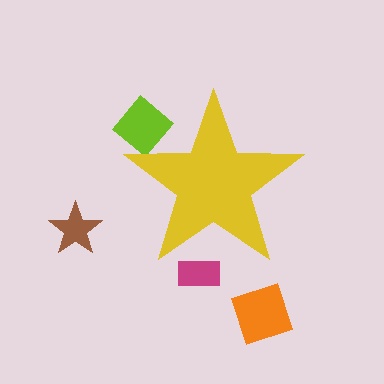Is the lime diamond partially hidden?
Yes, the lime diamond is partially hidden behind the yellow star.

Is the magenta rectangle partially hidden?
Yes, the magenta rectangle is partially hidden behind the yellow star.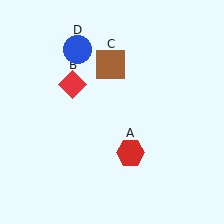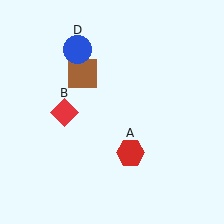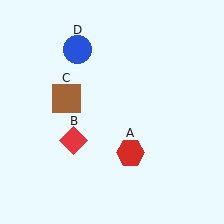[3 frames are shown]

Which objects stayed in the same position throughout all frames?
Red hexagon (object A) and blue circle (object D) remained stationary.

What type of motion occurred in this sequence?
The red diamond (object B), brown square (object C) rotated counterclockwise around the center of the scene.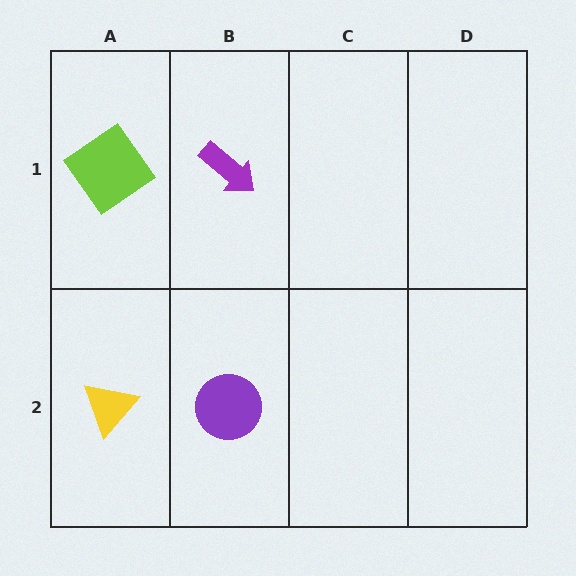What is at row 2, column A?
A yellow triangle.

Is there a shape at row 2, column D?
No, that cell is empty.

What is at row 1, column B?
A purple arrow.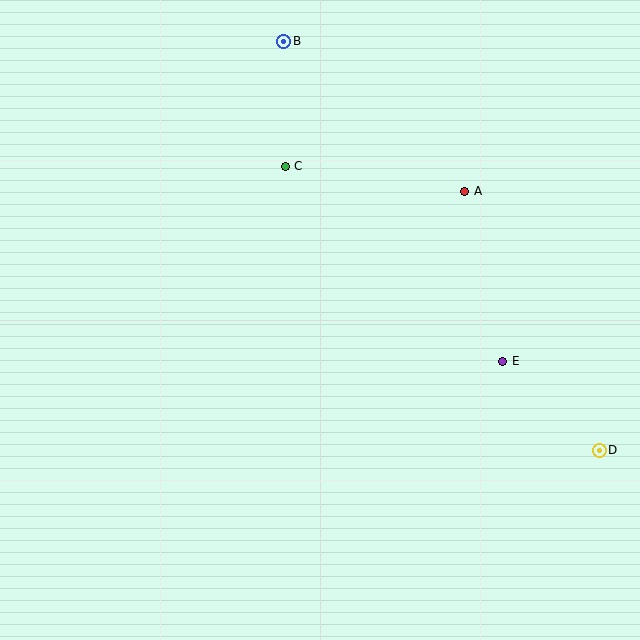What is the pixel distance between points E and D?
The distance between E and D is 131 pixels.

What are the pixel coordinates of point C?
Point C is at (285, 166).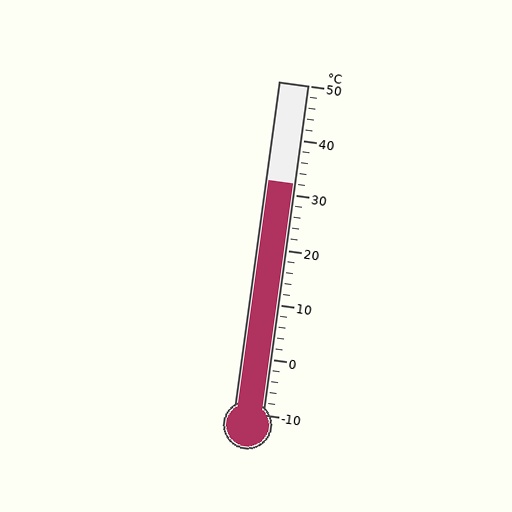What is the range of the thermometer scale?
The thermometer scale ranges from -10°C to 50°C.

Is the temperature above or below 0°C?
The temperature is above 0°C.